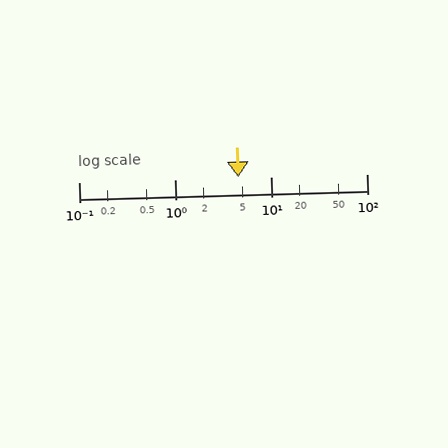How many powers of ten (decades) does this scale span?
The scale spans 3 decades, from 0.1 to 100.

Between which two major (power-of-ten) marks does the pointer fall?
The pointer is between 1 and 10.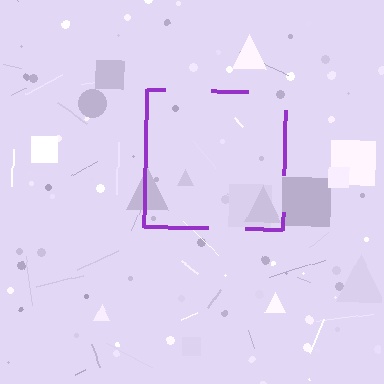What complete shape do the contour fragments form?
The contour fragments form a square.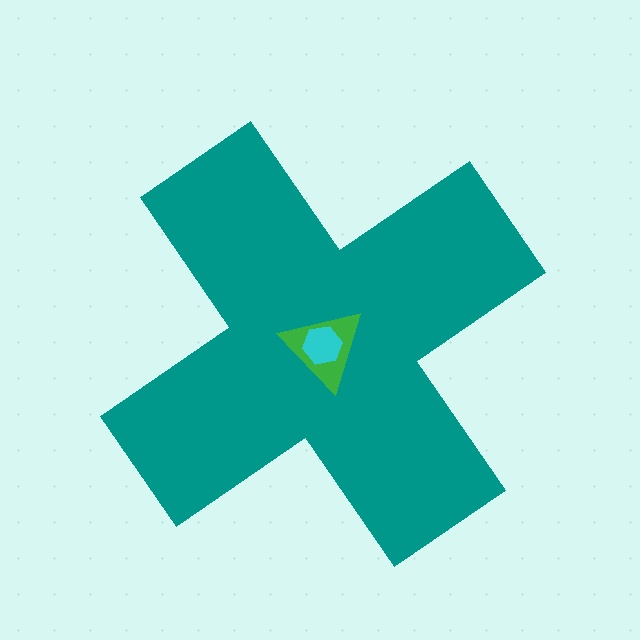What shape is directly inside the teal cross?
The green triangle.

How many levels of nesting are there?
3.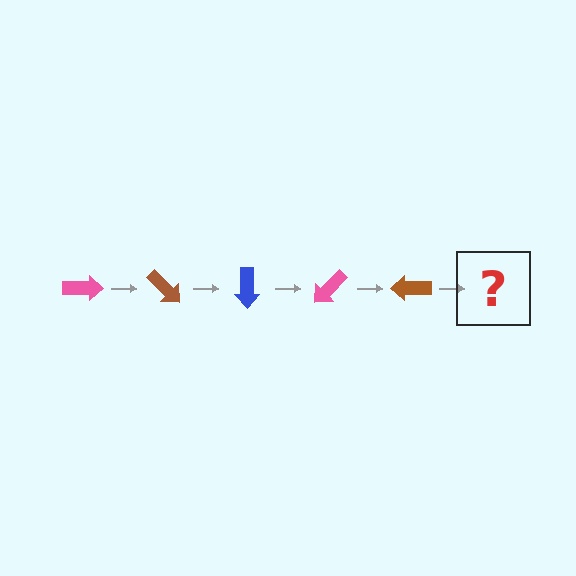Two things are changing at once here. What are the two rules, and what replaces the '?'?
The two rules are that it rotates 45 degrees each step and the color cycles through pink, brown, and blue. The '?' should be a blue arrow, rotated 225 degrees from the start.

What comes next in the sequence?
The next element should be a blue arrow, rotated 225 degrees from the start.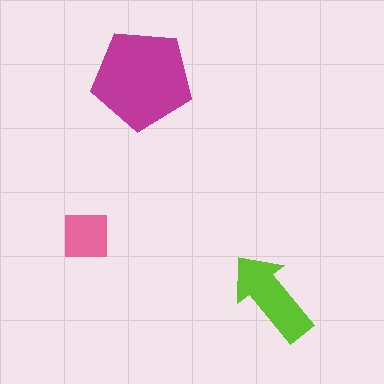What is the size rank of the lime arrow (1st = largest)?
2nd.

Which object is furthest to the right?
The lime arrow is rightmost.